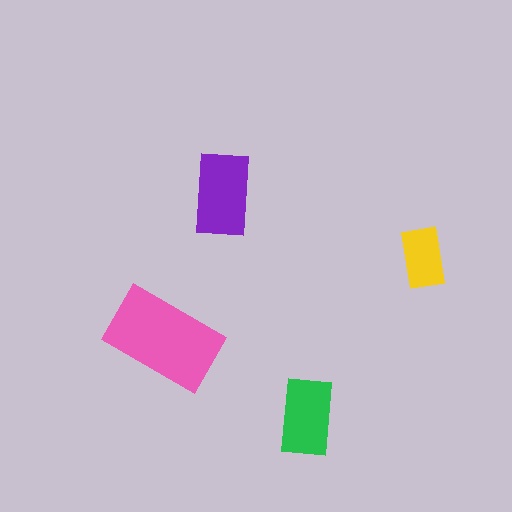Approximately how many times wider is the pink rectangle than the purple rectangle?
About 1.5 times wider.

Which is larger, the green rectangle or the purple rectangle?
The purple one.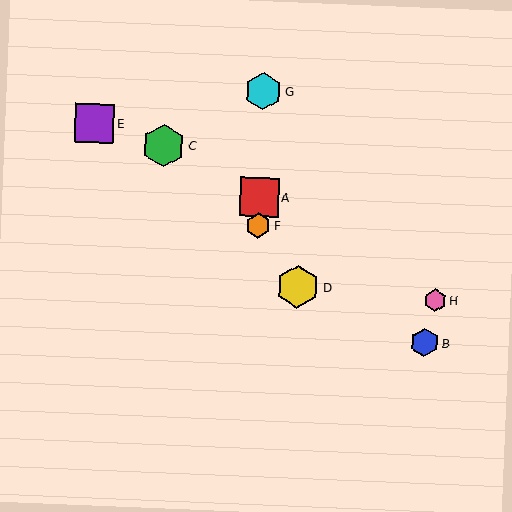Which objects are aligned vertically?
Objects A, F, G are aligned vertically.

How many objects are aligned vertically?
3 objects (A, F, G) are aligned vertically.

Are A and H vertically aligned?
No, A is at x≈259 and H is at x≈435.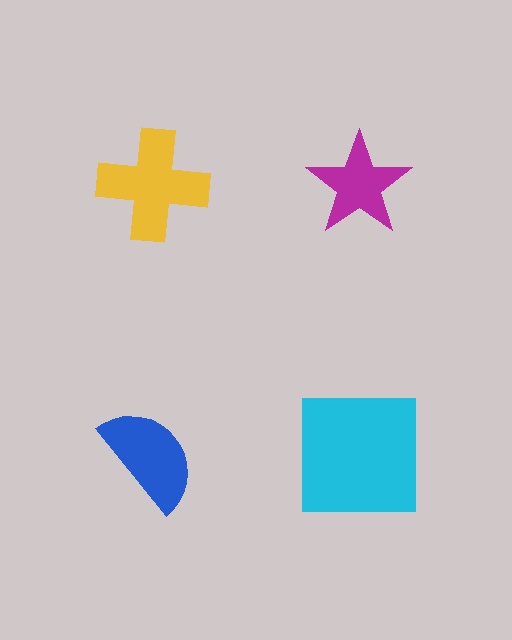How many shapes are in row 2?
2 shapes.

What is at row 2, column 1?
A blue semicircle.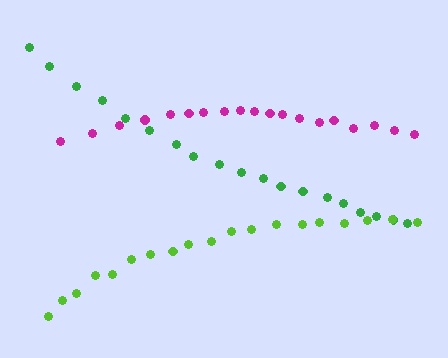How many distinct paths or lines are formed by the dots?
There are 3 distinct paths.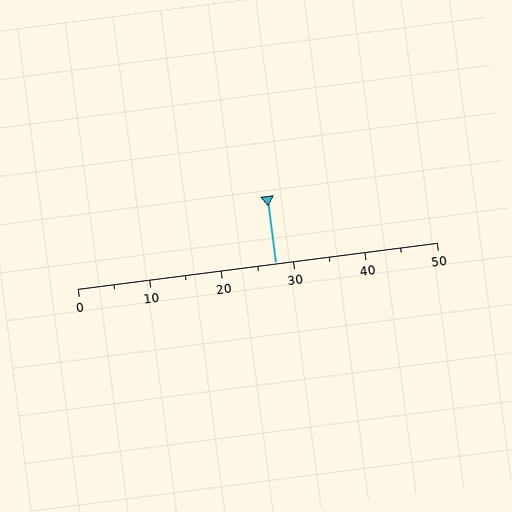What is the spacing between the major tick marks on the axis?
The major ticks are spaced 10 apart.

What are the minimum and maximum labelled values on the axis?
The axis runs from 0 to 50.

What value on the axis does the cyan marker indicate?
The marker indicates approximately 27.5.